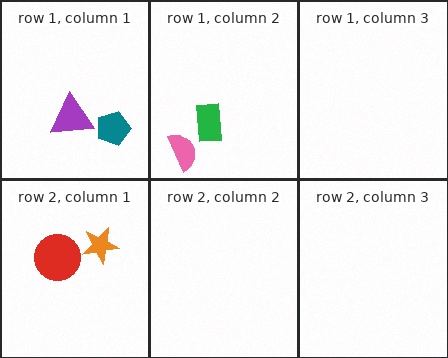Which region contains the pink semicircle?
The row 1, column 2 region.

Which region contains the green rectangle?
The row 1, column 2 region.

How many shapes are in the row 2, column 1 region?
2.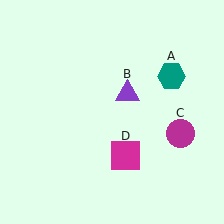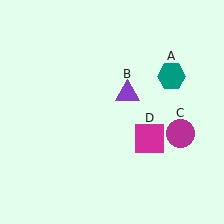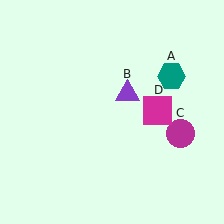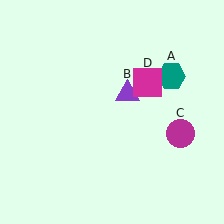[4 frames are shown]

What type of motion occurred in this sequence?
The magenta square (object D) rotated counterclockwise around the center of the scene.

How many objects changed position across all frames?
1 object changed position: magenta square (object D).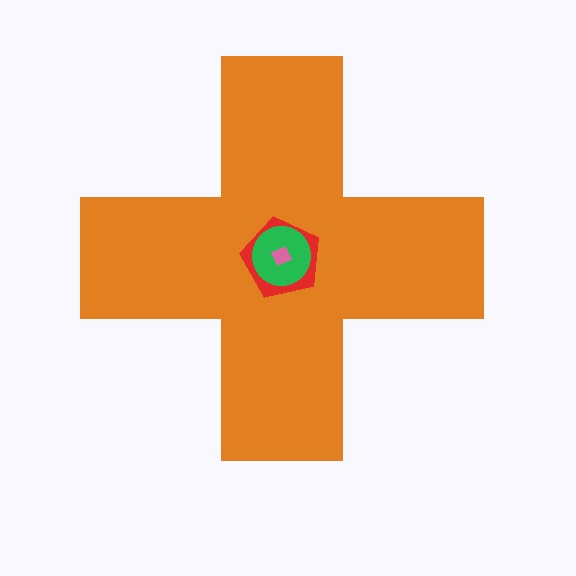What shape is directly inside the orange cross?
The red pentagon.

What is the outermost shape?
The orange cross.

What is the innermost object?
The pink square.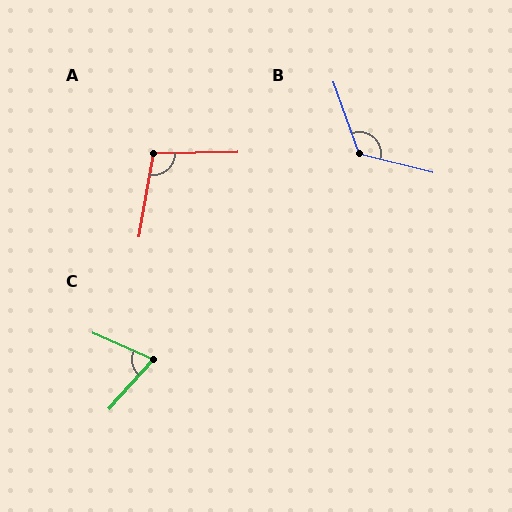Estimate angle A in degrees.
Approximately 101 degrees.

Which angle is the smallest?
C, at approximately 71 degrees.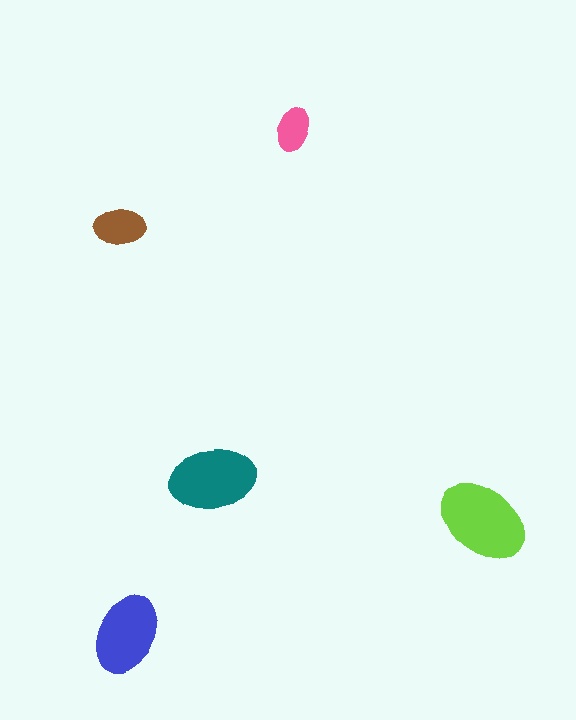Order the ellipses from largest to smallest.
the lime one, the teal one, the blue one, the brown one, the pink one.